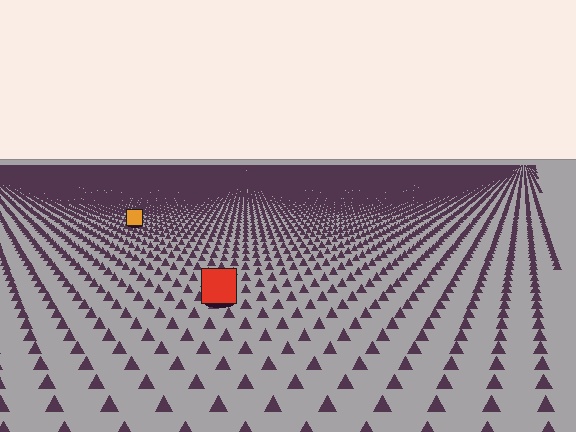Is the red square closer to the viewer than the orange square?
Yes. The red square is closer — you can tell from the texture gradient: the ground texture is coarser near it.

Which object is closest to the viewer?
The red square is closest. The texture marks near it are larger and more spread out.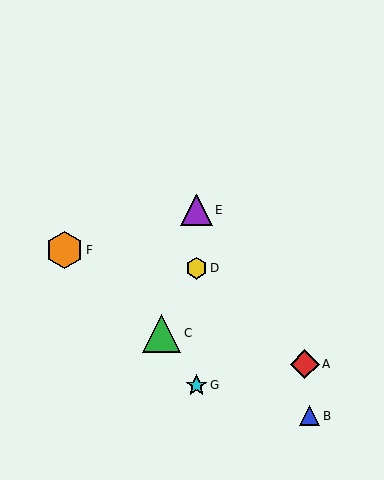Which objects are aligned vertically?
Objects D, E, G are aligned vertically.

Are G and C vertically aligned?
No, G is at x≈196 and C is at x≈162.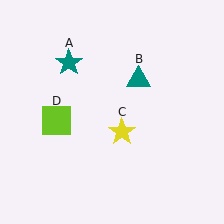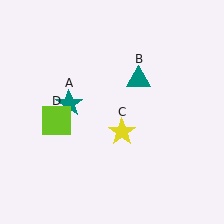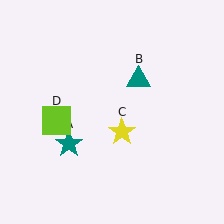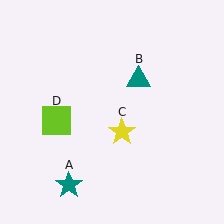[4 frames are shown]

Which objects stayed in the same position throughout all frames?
Teal triangle (object B) and yellow star (object C) and lime square (object D) remained stationary.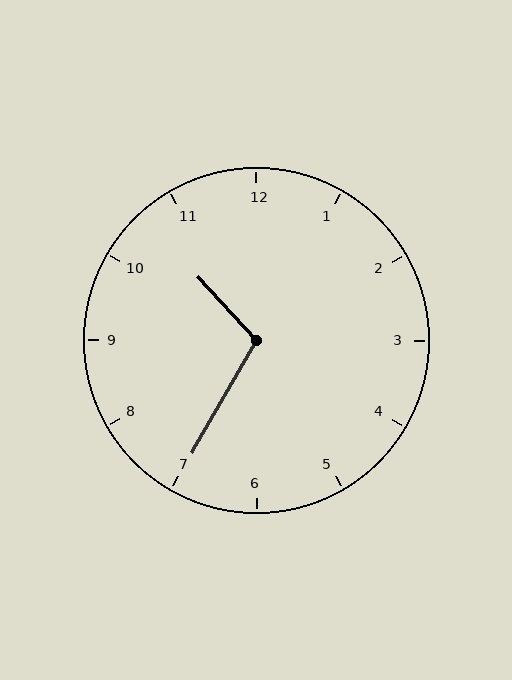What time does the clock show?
10:35.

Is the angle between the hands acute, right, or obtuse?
It is obtuse.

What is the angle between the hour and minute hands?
Approximately 108 degrees.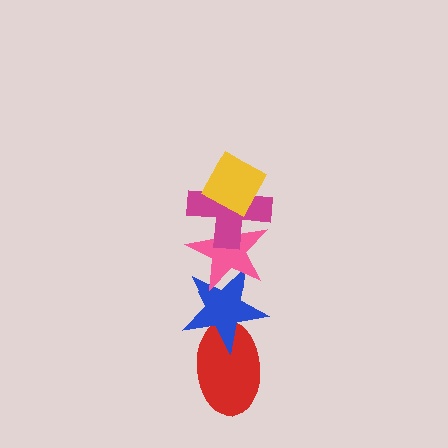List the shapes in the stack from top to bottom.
From top to bottom: the yellow diamond, the magenta cross, the pink star, the blue star, the red ellipse.